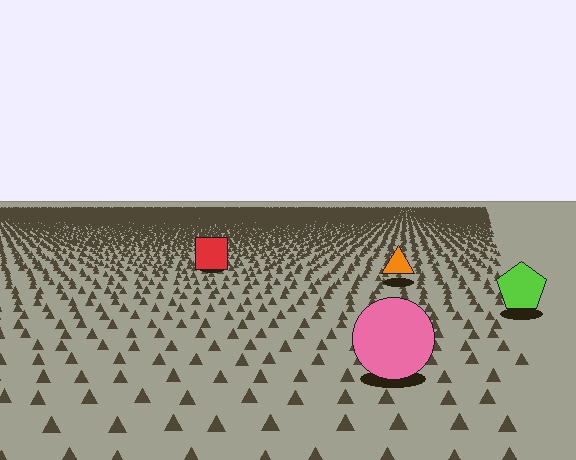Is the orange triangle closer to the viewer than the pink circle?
No. The pink circle is closer — you can tell from the texture gradient: the ground texture is coarser near it.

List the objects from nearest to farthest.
From nearest to farthest: the pink circle, the lime pentagon, the orange triangle, the red square.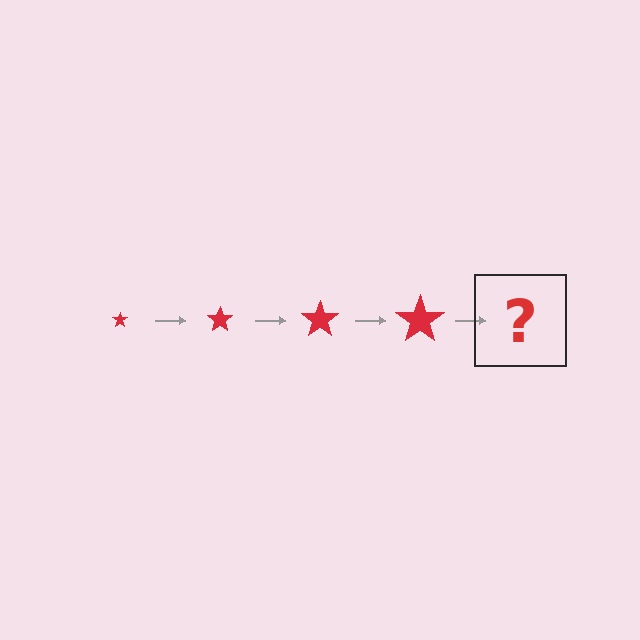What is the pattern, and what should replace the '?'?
The pattern is that the star gets progressively larger each step. The '?' should be a red star, larger than the previous one.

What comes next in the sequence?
The next element should be a red star, larger than the previous one.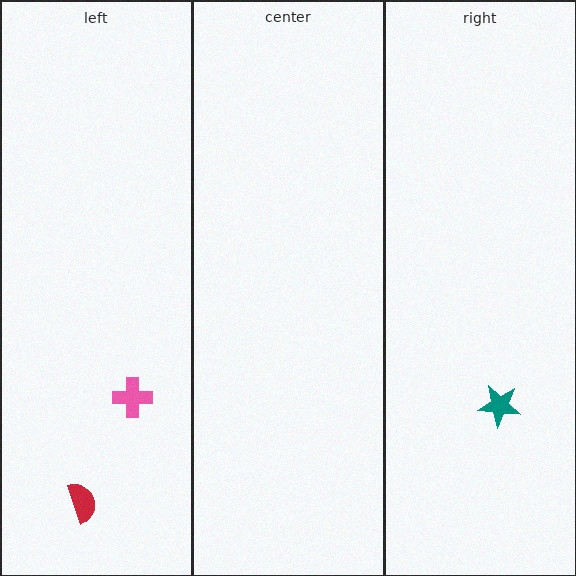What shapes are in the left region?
The pink cross, the red semicircle.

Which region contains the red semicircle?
The left region.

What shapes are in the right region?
The teal star.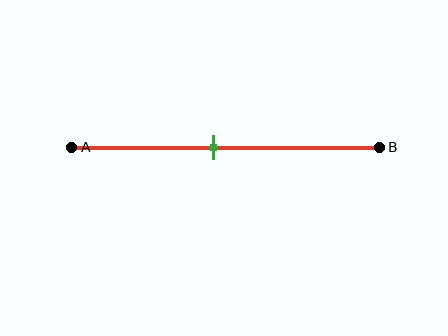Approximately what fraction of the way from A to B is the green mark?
The green mark is approximately 45% of the way from A to B.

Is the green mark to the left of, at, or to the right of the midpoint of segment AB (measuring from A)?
The green mark is to the left of the midpoint of segment AB.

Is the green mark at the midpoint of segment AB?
No, the mark is at about 45% from A, not at the 50% midpoint.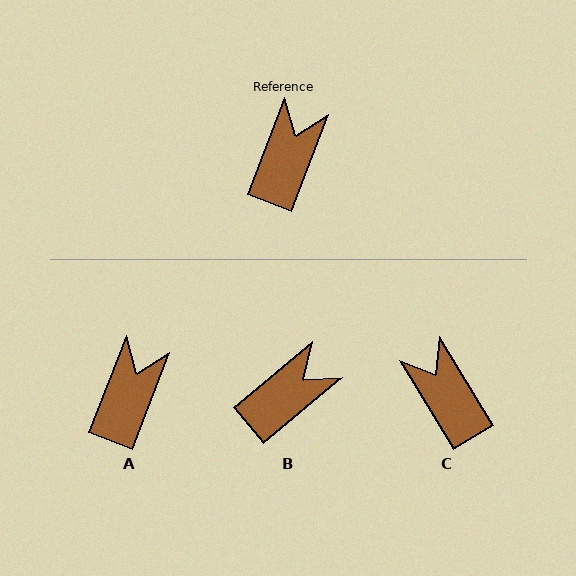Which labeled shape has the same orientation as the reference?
A.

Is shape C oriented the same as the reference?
No, it is off by about 52 degrees.